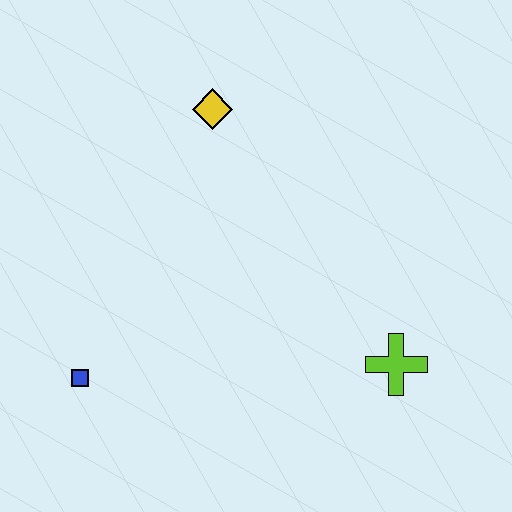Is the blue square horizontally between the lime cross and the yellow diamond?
No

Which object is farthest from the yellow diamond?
The lime cross is farthest from the yellow diamond.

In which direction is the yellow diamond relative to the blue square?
The yellow diamond is above the blue square.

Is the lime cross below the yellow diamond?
Yes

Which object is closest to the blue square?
The yellow diamond is closest to the blue square.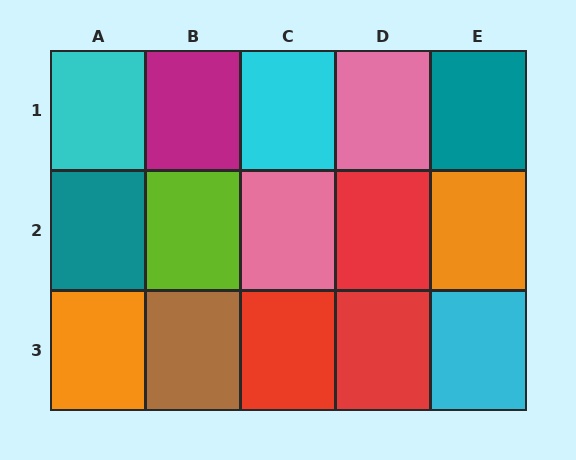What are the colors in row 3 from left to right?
Orange, brown, red, red, cyan.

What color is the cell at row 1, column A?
Cyan.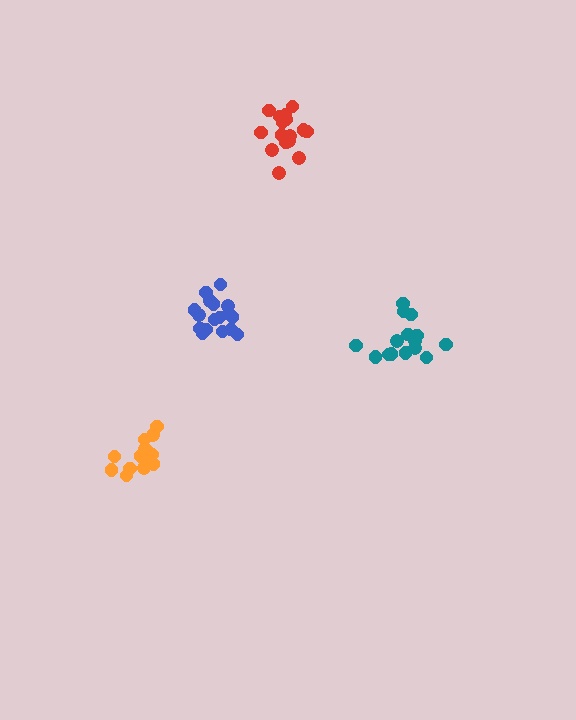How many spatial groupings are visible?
There are 4 spatial groupings.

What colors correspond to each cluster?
The clusters are colored: red, orange, blue, teal.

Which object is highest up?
The red cluster is topmost.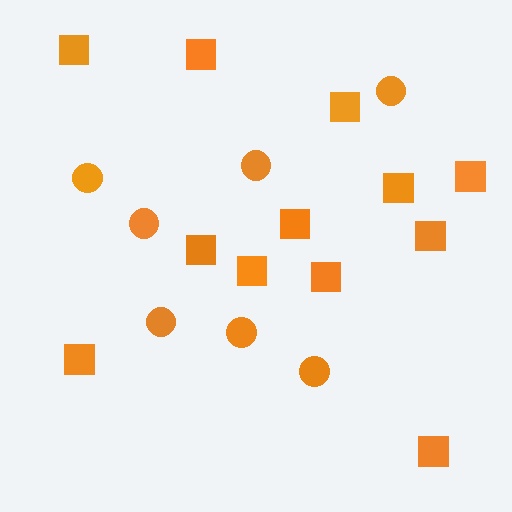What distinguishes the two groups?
There are 2 groups: one group of circles (7) and one group of squares (12).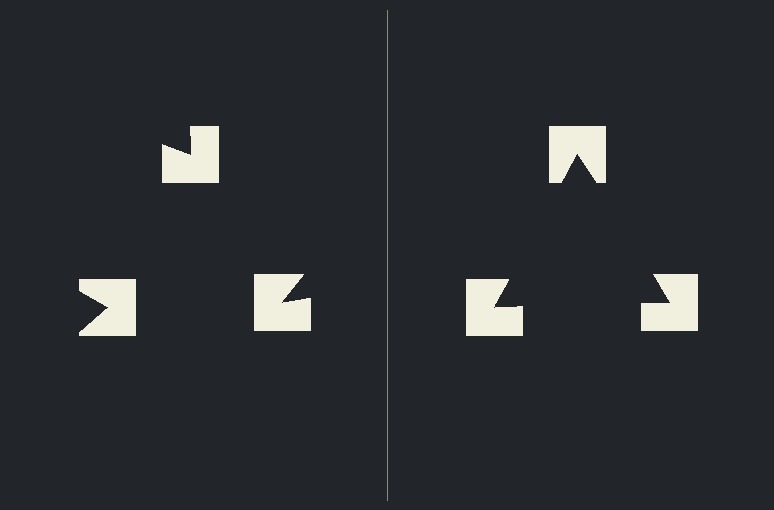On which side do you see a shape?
An illusory triangle appears on the right side. On the left side the wedge cuts are rotated, so no coherent shape forms.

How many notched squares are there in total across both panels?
6 — 3 on each side.